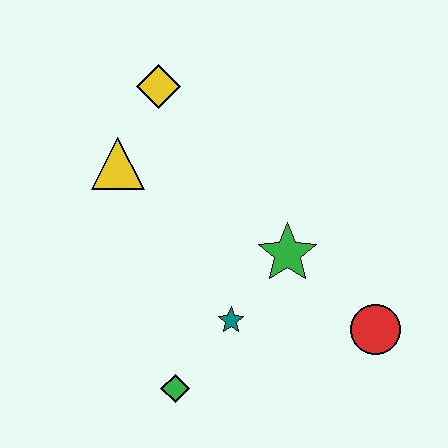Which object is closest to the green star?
The teal star is closest to the green star.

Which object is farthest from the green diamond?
The yellow diamond is farthest from the green diamond.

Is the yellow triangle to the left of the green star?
Yes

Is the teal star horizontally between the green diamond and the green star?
Yes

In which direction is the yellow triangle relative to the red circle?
The yellow triangle is to the left of the red circle.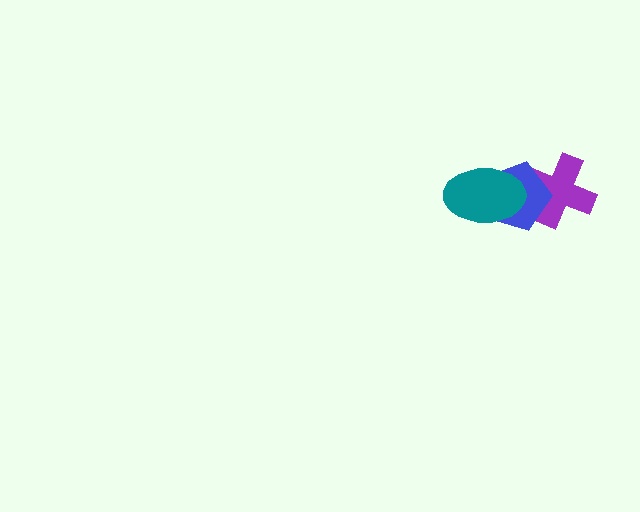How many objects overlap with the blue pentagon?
2 objects overlap with the blue pentagon.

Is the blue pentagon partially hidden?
Yes, it is partially covered by another shape.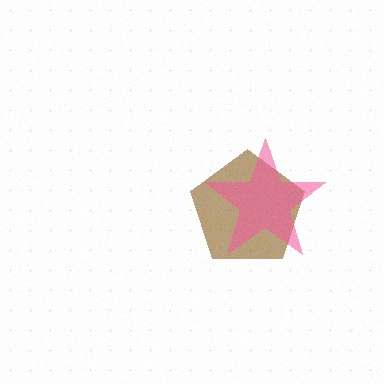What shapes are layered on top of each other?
The layered shapes are: a brown pentagon, a pink star.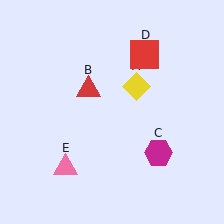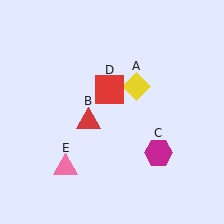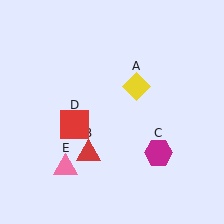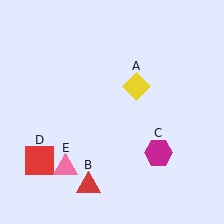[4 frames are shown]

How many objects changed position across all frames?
2 objects changed position: red triangle (object B), red square (object D).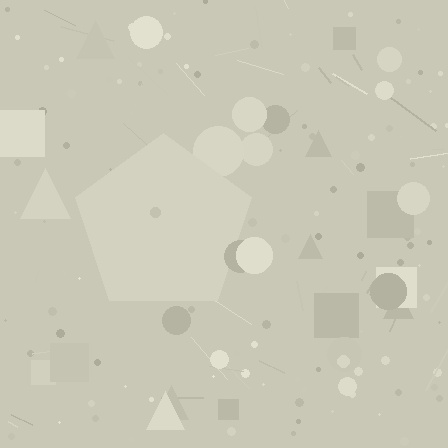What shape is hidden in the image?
A pentagon is hidden in the image.